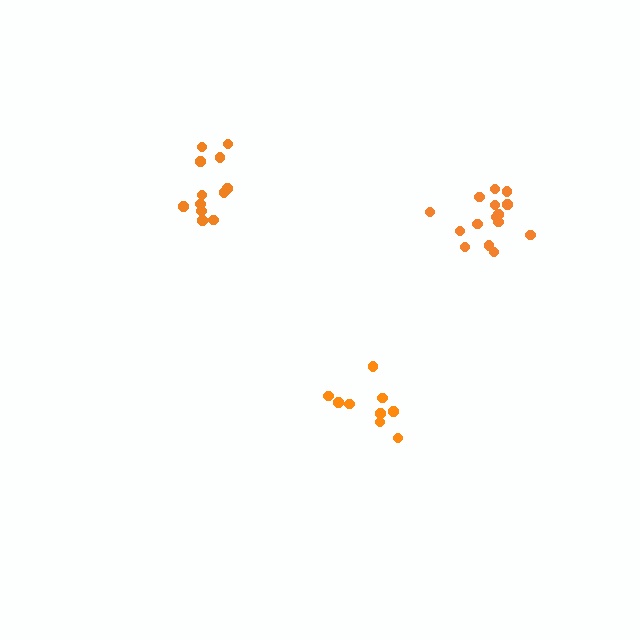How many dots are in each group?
Group 1: 12 dots, Group 2: 9 dots, Group 3: 15 dots (36 total).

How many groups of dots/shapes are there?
There are 3 groups.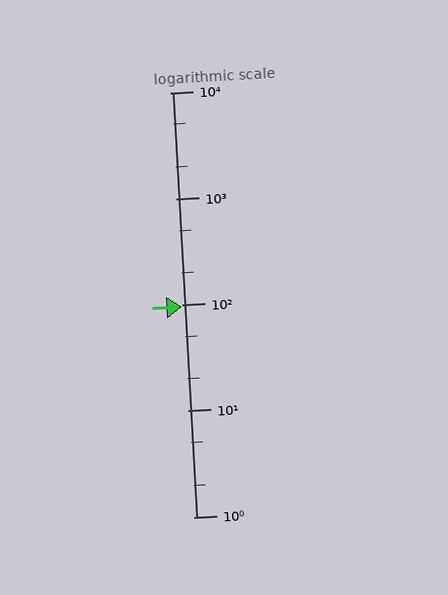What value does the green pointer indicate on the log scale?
The pointer indicates approximately 96.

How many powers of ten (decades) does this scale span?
The scale spans 4 decades, from 1 to 10000.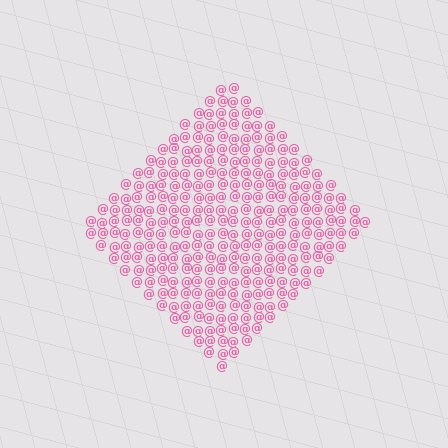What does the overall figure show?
The overall figure shows a diamond.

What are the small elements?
The small elements are at signs.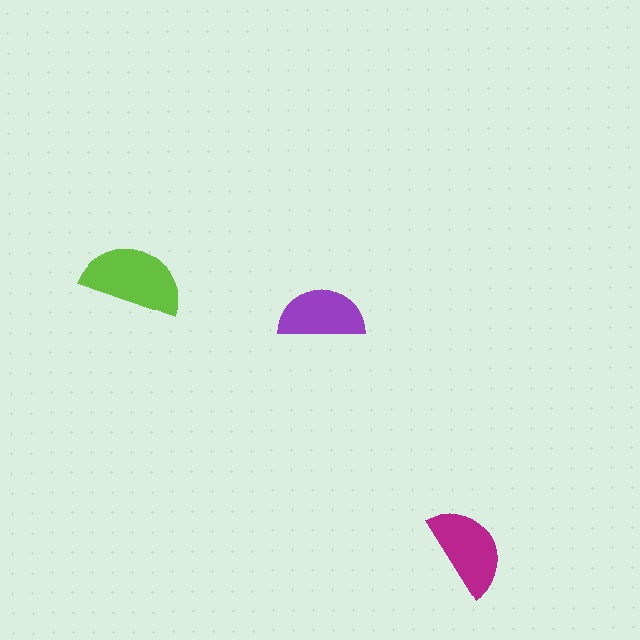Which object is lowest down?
The magenta semicircle is bottommost.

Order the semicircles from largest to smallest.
the lime one, the magenta one, the purple one.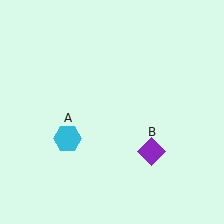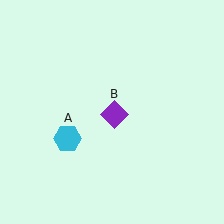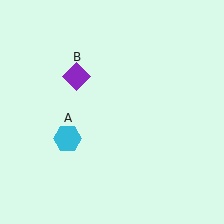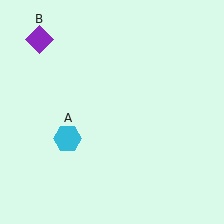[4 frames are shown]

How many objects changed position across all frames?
1 object changed position: purple diamond (object B).